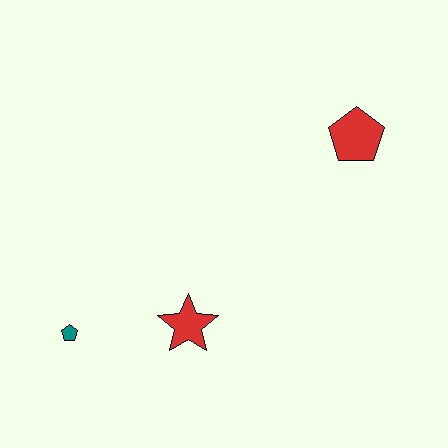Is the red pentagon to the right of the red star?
Yes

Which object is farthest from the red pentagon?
The teal pentagon is farthest from the red pentagon.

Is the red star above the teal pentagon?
Yes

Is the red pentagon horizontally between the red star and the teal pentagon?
No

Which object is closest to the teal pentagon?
The red star is closest to the teal pentagon.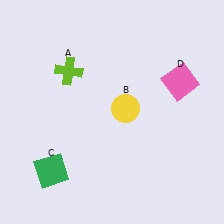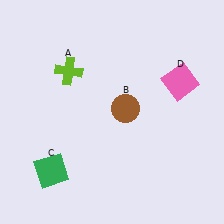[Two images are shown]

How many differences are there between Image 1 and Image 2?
There is 1 difference between the two images.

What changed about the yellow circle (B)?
In Image 1, B is yellow. In Image 2, it changed to brown.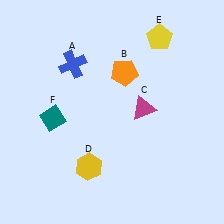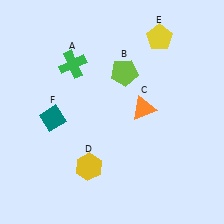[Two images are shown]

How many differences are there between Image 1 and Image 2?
There are 3 differences between the two images.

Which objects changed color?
A changed from blue to green. B changed from orange to lime. C changed from magenta to orange.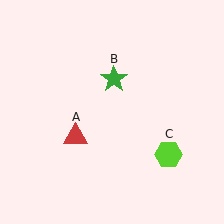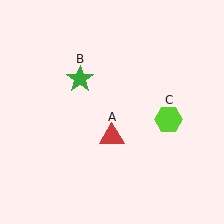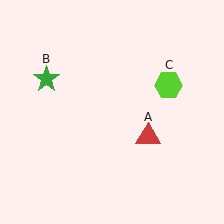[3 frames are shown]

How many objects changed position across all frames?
3 objects changed position: red triangle (object A), green star (object B), lime hexagon (object C).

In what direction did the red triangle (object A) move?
The red triangle (object A) moved right.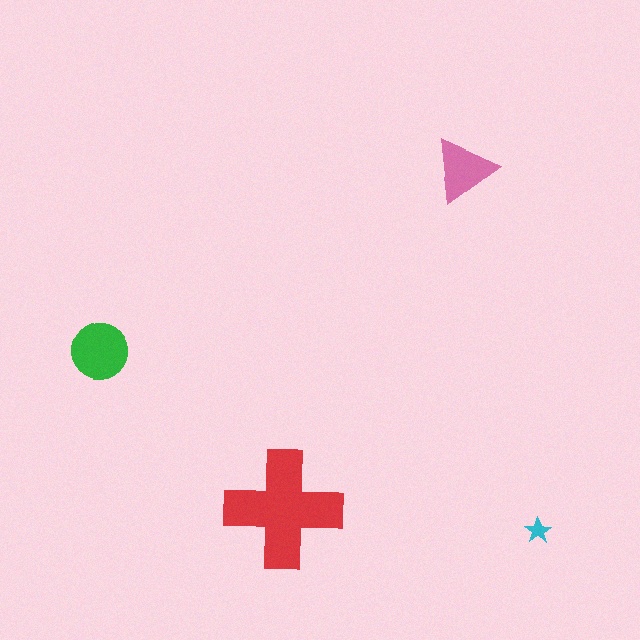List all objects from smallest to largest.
The cyan star, the pink triangle, the green circle, the red cross.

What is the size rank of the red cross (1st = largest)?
1st.